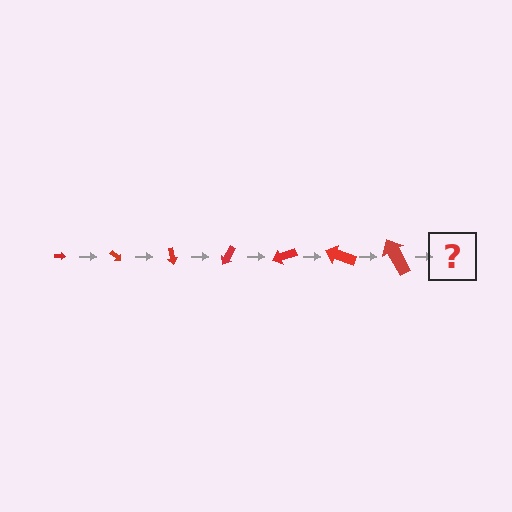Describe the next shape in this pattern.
It should be an arrow, larger than the previous one and rotated 280 degrees from the start.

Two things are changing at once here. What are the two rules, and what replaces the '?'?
The two rules are that the arrow grows larger each step and it rotates 40 degrees each step. The '?' should be an arrow, larger than the previous one and rotated 280 degrees from the start.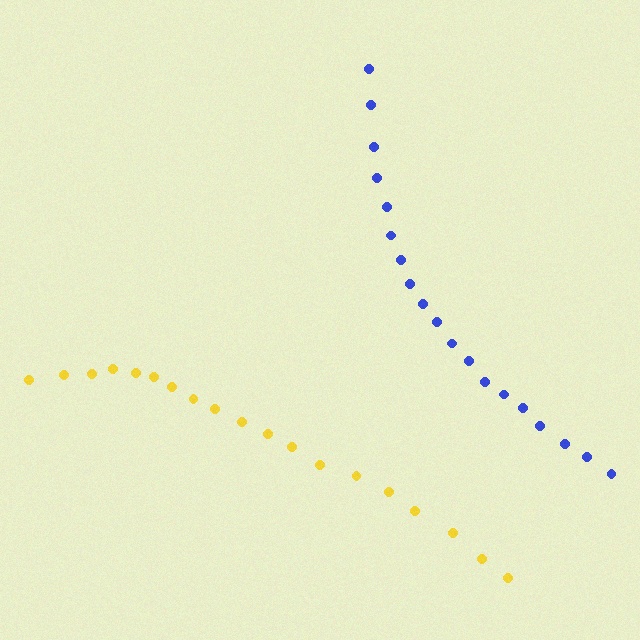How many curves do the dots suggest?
There are 2 distinct paths.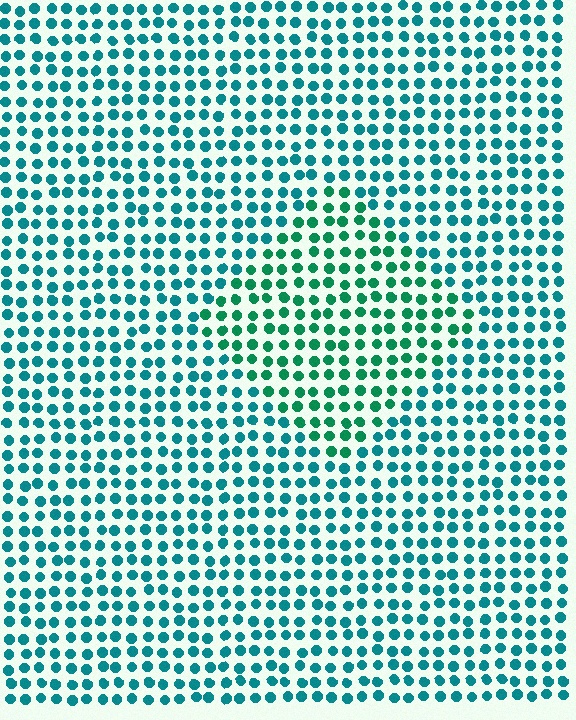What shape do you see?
I see a diamond.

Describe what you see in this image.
The image is filled with small teal elements in a uniform arrangement. A diamond-shaped region is visible where the elements are tinted to a slightly different hue, forming a subtle color boundary.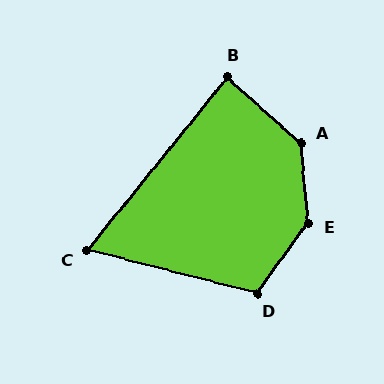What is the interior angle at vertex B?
Approximately 88 degrees (approximately right).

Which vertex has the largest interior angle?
E, at approximately 139 degrees.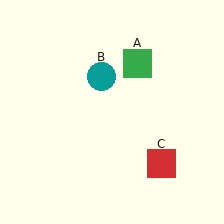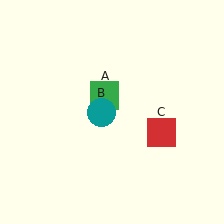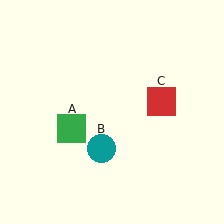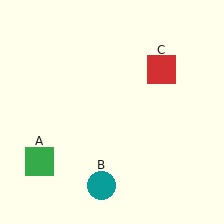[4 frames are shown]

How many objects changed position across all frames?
3 objects changed position: green square (object A), teal circle (object B), red square (object C).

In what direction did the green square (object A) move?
The green square (object A) moved down and to the left.